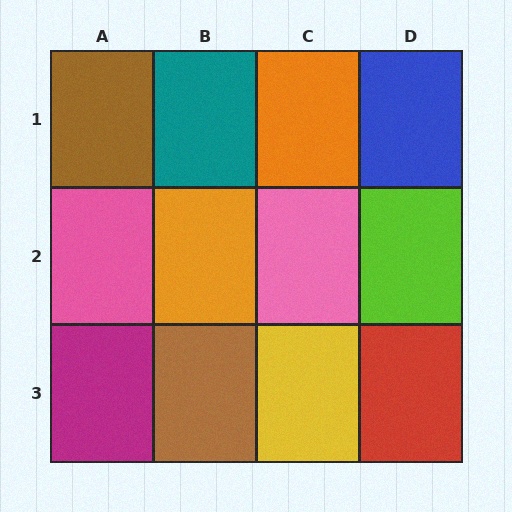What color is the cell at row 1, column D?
Blue.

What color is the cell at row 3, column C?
Yellow.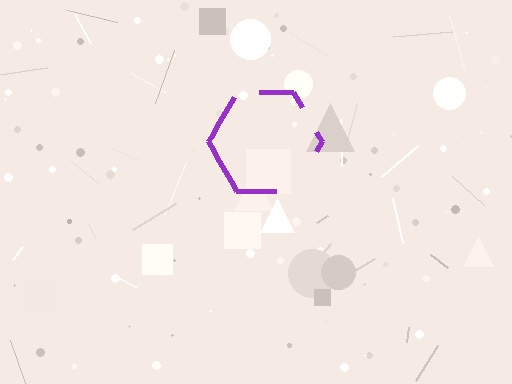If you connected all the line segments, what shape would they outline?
They would outline a hexagon.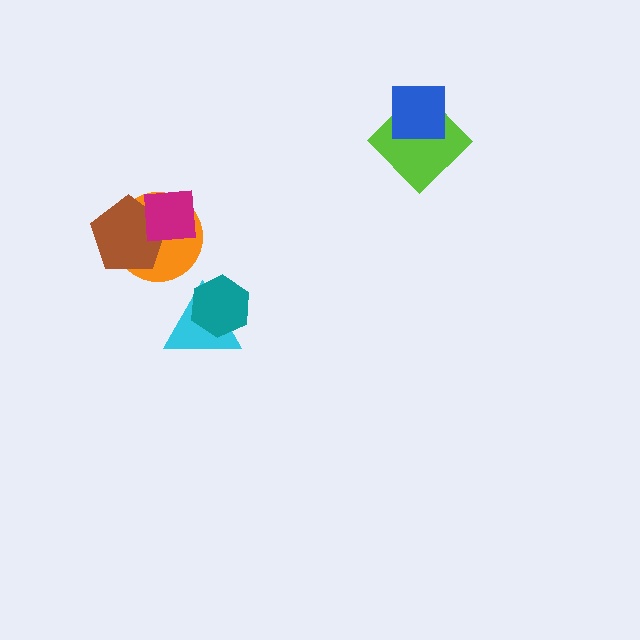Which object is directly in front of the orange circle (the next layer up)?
The brown pentagon is directly in front of the orange circle.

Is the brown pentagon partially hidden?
Yes, it is partially covered by another shape.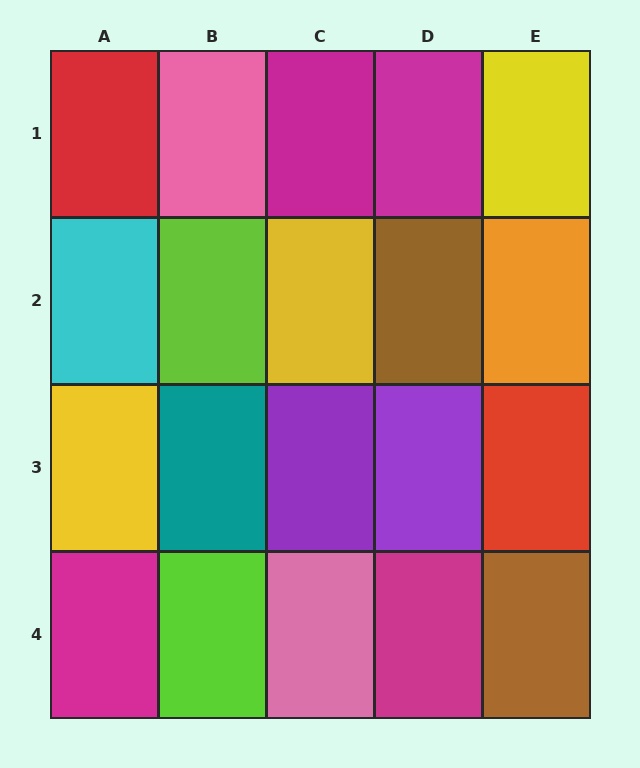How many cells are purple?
2 cells are purple.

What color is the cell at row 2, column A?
Cyan.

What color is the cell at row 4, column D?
Magenta.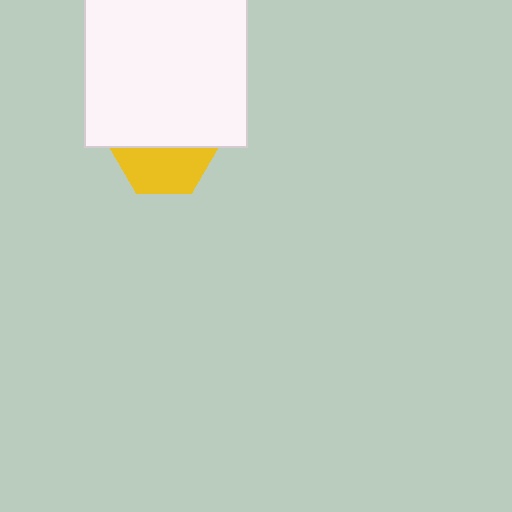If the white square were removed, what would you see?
You would see the complete yellow hexagon.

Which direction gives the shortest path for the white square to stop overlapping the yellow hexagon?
Moving up gives the shortest separation.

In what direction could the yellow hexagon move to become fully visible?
The yellow hexagon could move down. That would shift it out from behind the white square entirely.